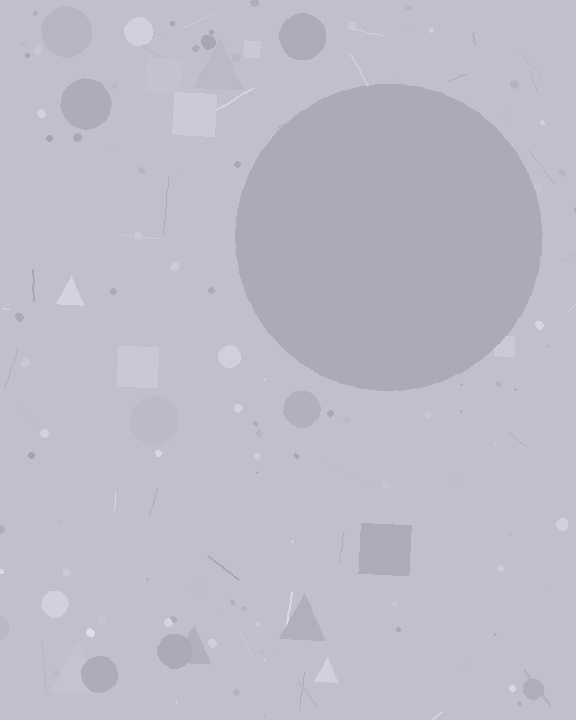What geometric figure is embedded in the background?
A circle is embedded in the background.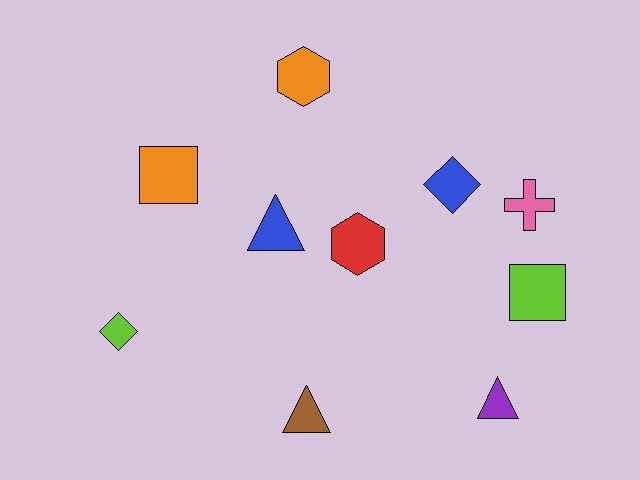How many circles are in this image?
There are no circles.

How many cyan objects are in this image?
There are no cyan objects.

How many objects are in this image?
There are 10 objects.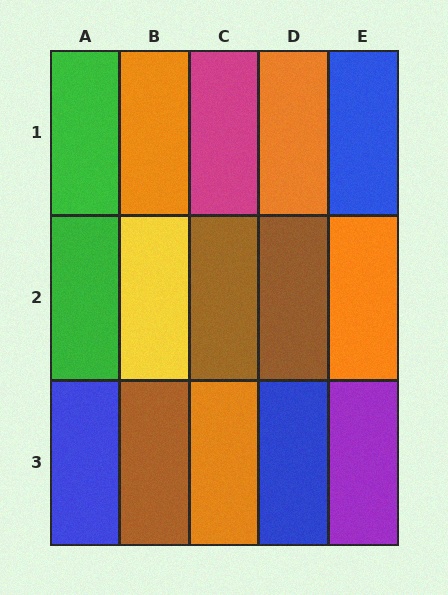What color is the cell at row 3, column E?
Purple.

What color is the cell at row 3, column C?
Orange.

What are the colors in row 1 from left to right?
Green, orange, magenta, orange, blue.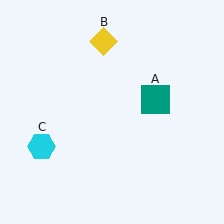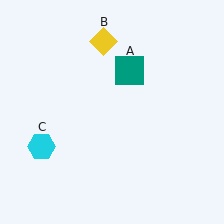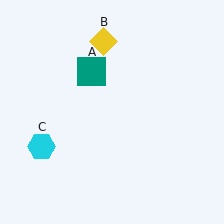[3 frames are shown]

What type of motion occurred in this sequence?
The teal square (object A) rotated counterclockwise around the center of the scene.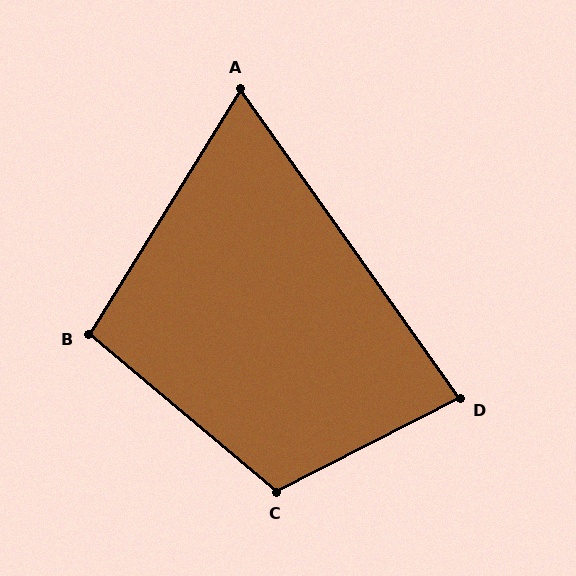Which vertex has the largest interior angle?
C, at approximately 113 degrees.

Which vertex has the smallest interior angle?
A, at approximately 67 degrees.